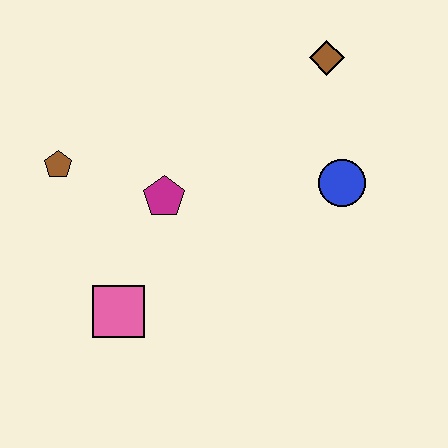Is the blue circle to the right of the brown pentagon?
Yes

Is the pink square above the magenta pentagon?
No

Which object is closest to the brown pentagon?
The magenta pentagon is closest to the brown pentagon.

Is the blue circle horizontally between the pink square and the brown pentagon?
No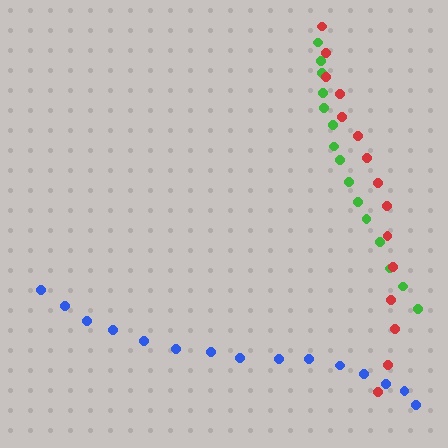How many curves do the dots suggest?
There are 3 distinct paths.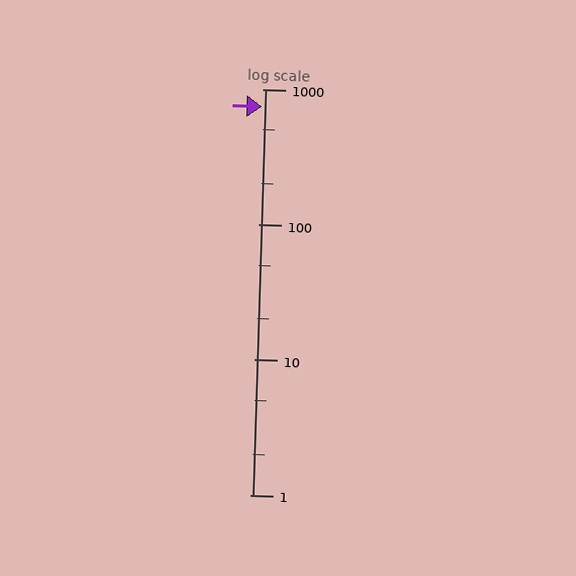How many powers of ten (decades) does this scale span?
The scale spans 3 decades, from 1 to 1000.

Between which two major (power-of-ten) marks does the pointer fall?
The pointer is between 100 and 1000.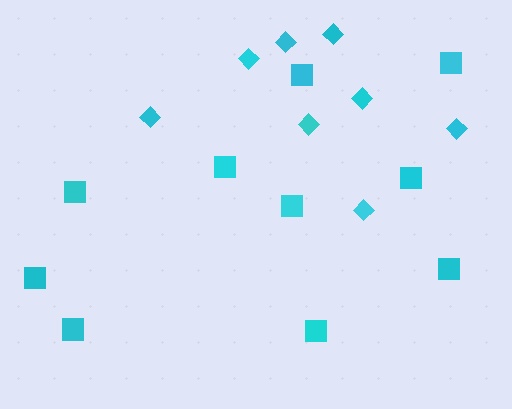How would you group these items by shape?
There are 2 groups: one group of squares (10) and one group of diamonds (8).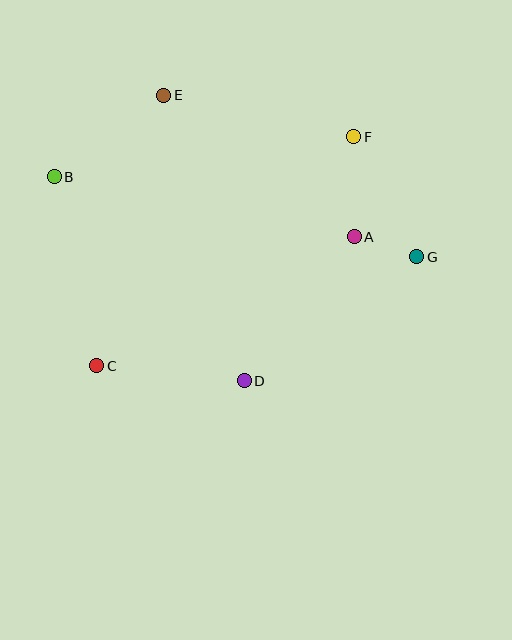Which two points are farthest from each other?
Points B and G are farthest from each other.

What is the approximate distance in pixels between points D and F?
The distance between D and F is approximately 268 pixels.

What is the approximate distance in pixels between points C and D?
The distance between C and D is approximately 148 pixels.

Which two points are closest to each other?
Points A and G are closest to each other.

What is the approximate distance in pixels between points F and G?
The distance between F and G is approximately 136 pixels.